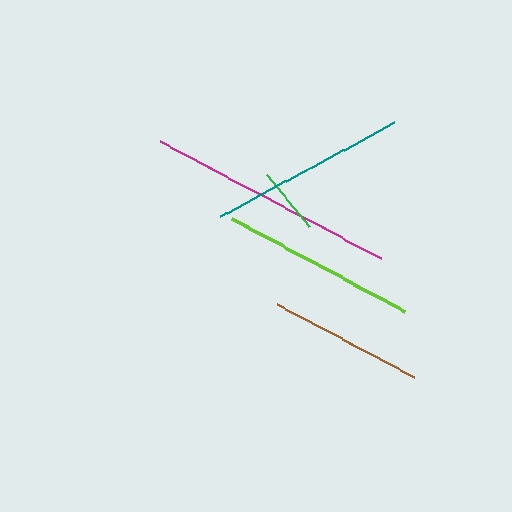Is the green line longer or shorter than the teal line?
The teal line is longer than the green line.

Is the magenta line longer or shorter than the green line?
The magenta line is longer than the green line.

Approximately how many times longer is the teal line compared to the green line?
The teal line is approximately 3.0 times the length of the green line.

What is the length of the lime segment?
The lime segment is approximately 197 pixels long.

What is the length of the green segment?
The green segment is approximately 67 pixels long.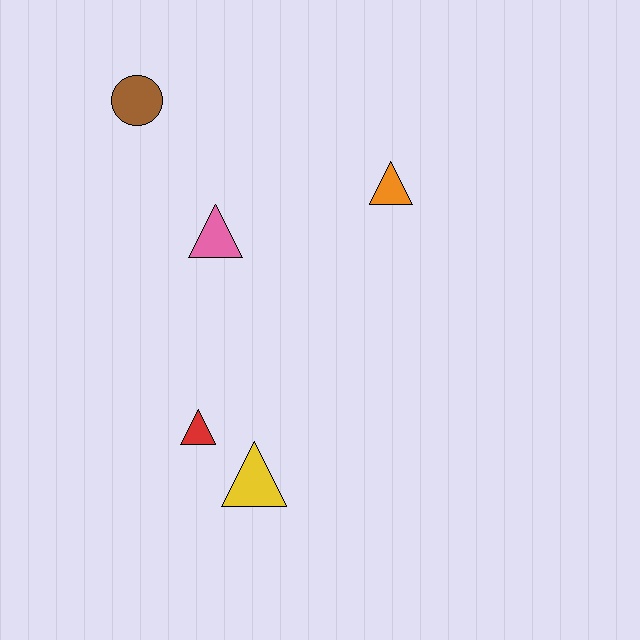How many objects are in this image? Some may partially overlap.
There are 5 objects.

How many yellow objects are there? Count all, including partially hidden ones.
There is 1 yellow object.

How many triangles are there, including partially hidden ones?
There are 4 triangles.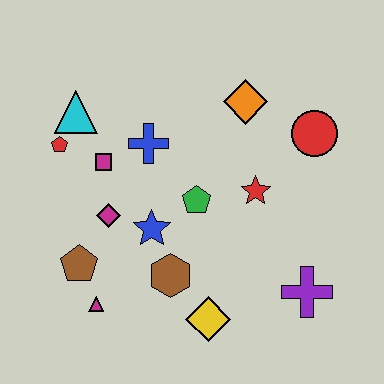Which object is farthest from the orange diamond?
The magenta triangle is farthest from the orange diamond.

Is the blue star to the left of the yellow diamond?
Yes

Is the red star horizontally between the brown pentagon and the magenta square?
No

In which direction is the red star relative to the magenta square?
The red star is to the right of the magenta square.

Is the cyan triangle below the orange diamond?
Yes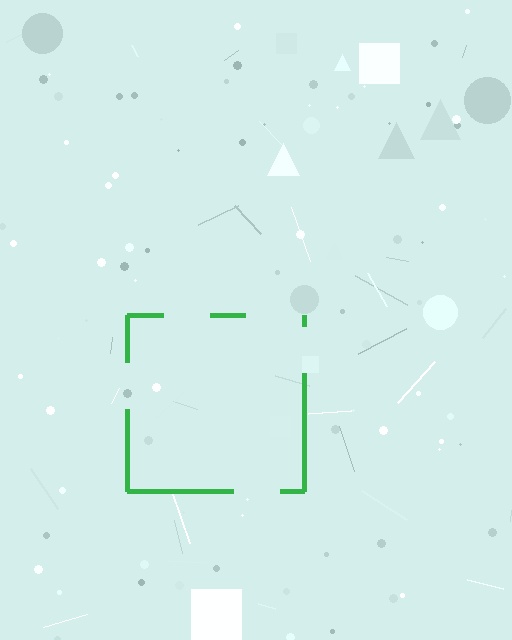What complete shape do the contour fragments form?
The contour fragments form a square.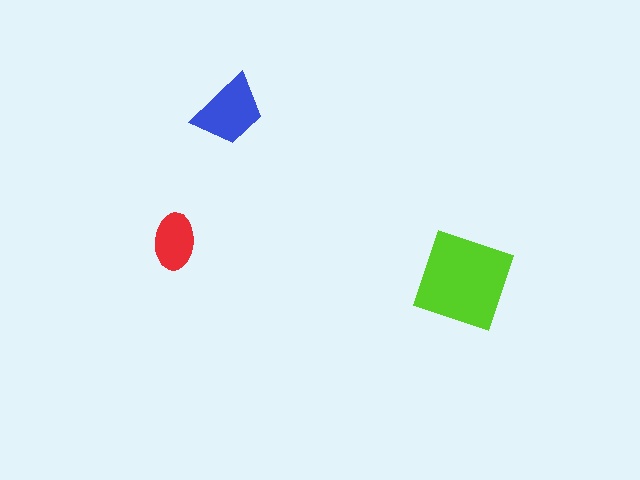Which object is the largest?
The lime diamond.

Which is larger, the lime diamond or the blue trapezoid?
The lime diamond.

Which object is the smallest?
The red ellipse.